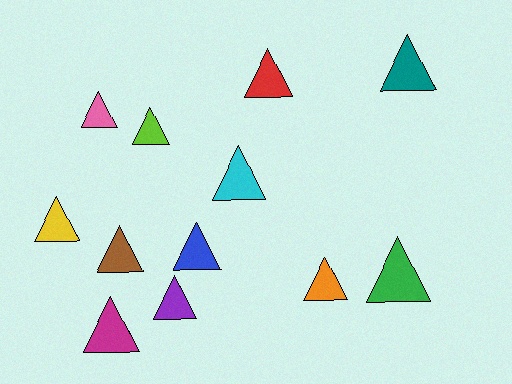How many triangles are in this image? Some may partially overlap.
There are 12 triangles.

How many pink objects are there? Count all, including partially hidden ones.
There is 1 pink object.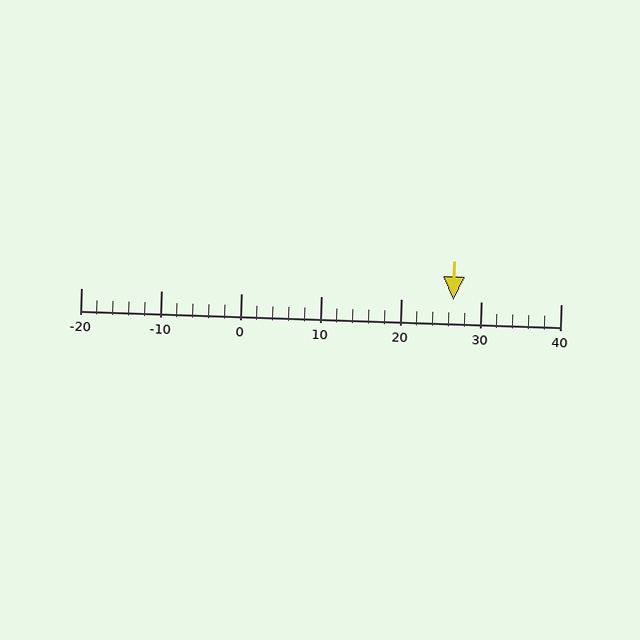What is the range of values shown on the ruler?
The ruler shows values from -20 to 40.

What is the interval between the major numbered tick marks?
The major tick marks are spaced 10 units apart.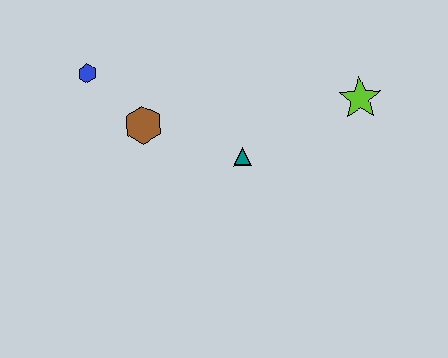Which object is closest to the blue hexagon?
The brown hexagon is closest to the blue hexagon.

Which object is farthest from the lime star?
The blue hexagon is farthest from the lime star.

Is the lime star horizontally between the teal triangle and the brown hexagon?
No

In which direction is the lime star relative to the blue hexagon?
The lime star is to the right of the blue hexagon.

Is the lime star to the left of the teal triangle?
No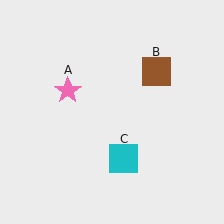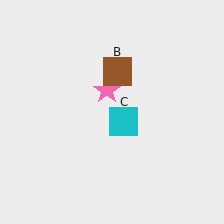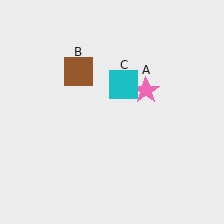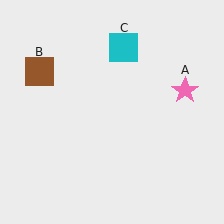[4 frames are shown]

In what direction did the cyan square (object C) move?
The cyan square (object C) moved up.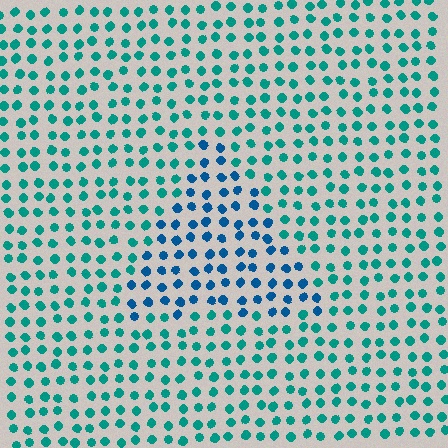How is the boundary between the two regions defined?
The boundary is defined purely by a slight shift in hue (about 33 degrees). Spacing, size, and orientation are identical on both sides.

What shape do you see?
I see a triangle.